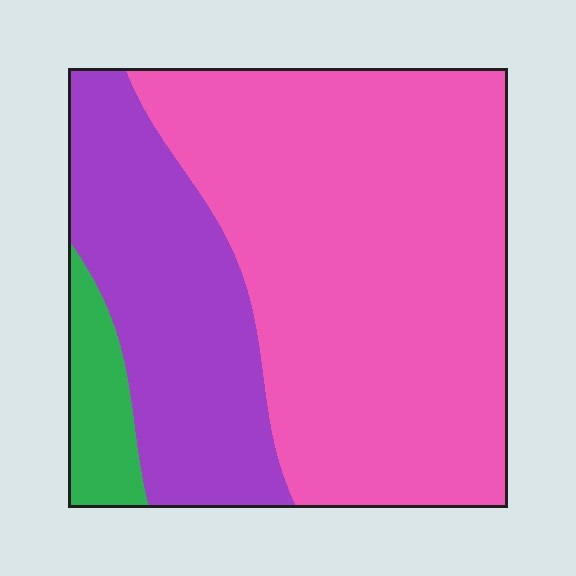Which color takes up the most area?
Pink, at roughly 65%.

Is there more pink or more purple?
Pink.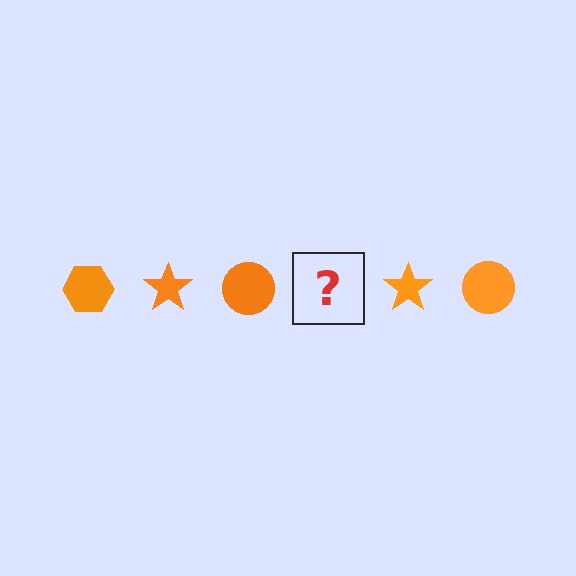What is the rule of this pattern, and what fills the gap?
The rule is that the pattern cycles through hexagon, star, circle shapes in orange. The gap should be filled with an orange hexagon.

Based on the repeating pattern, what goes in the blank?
The blank should be an orange hexagon.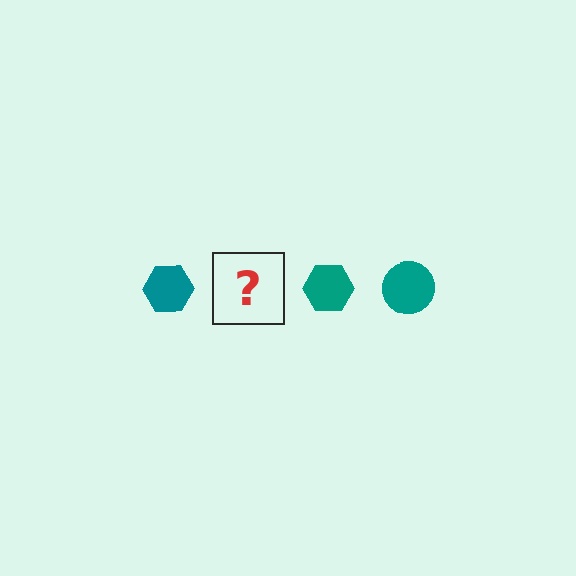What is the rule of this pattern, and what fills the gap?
The rule is that the pattern cycles through hexagon, circle shapes in teal. The gap should be filled with a teal circle.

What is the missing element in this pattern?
The missing element is a teal circle.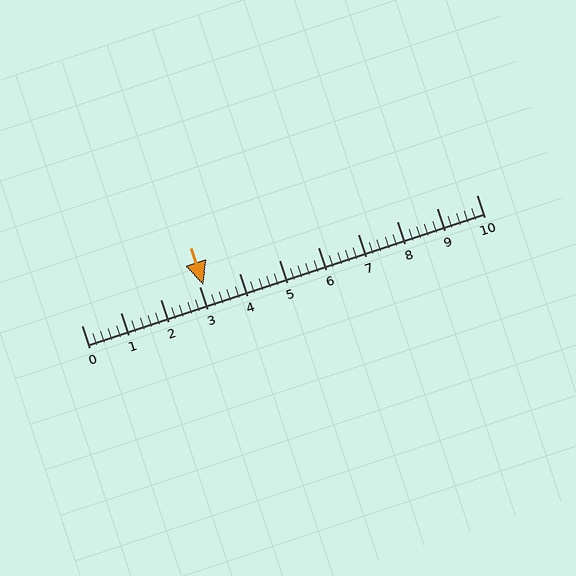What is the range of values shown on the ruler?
The ruler shows values from 0 to 10.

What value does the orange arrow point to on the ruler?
The orange arrow points to approximately 3.1.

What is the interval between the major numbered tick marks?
The major tick marks are spaced 1 units apart.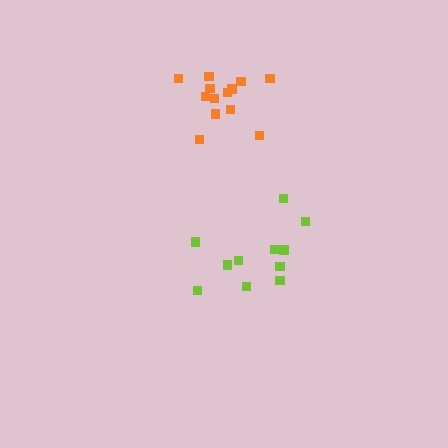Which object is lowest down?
The lime cluster is bottommost.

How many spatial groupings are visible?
There are 2 spatial groupings.